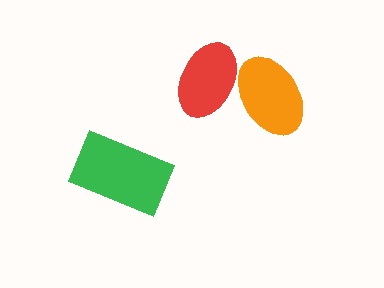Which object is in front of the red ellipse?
The orange ellipse is in front of the red ellipse.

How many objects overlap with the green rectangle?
0 objects overlap with the green rectangle.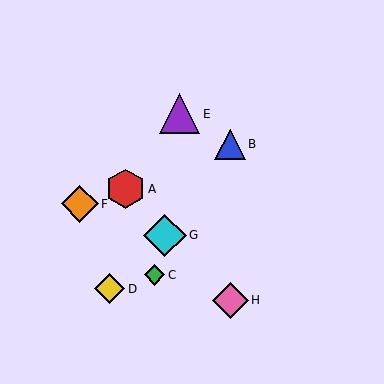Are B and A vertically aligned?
No, B is at x≈230 and A is at x≈125.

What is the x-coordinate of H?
Object H is at x≈230.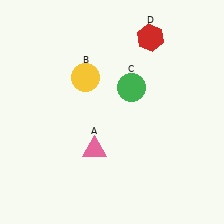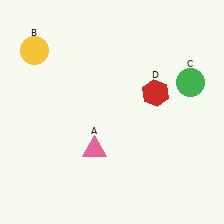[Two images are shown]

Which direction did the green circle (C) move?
The green circle (C) moved right.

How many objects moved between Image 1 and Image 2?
3 objects moved between the two images.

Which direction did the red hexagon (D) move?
The red hexagon (D) moved down.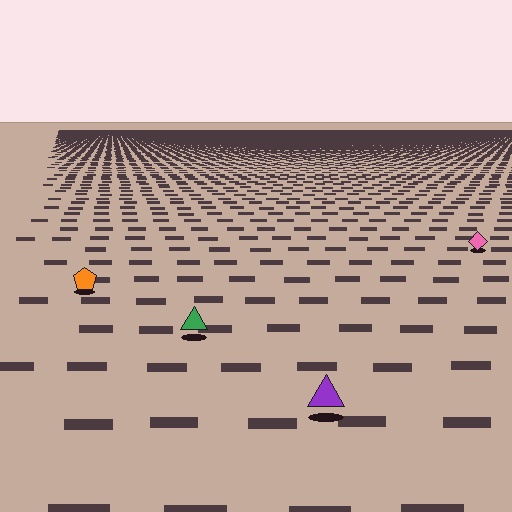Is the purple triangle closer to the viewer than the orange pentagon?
Yes. The purple triangle is closer — you can tell from the texture gradient: the ground texture is coarser near it.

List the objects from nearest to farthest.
From nearest to farthest: the purple triangle, the green triangle, the orange pentagon, the pink diamond.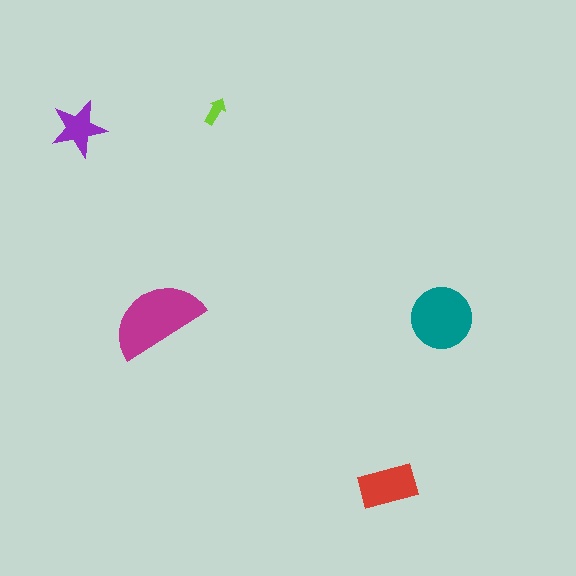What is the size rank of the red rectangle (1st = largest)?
3rd.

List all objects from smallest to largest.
The lime arrow, the purple star, the red rectangle, the teal circle, the magenta semicircle.